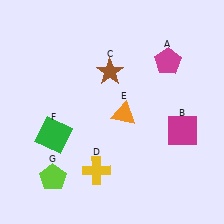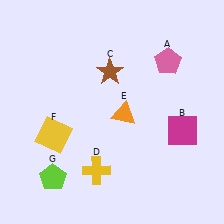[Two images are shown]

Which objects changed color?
A changed from magenta to pink. F changed from green to yellow.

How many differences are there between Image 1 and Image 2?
There are 2 differences between the two images.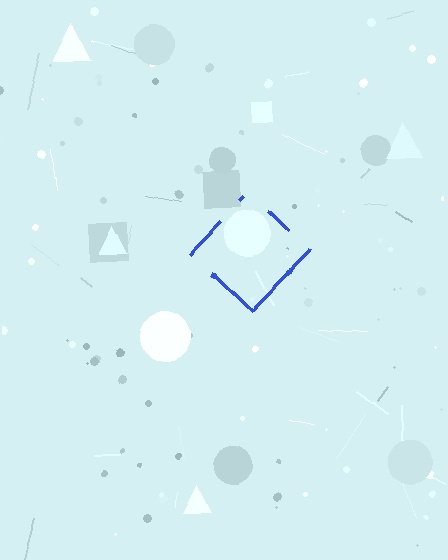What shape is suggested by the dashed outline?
The dashed outline suggests a diamond.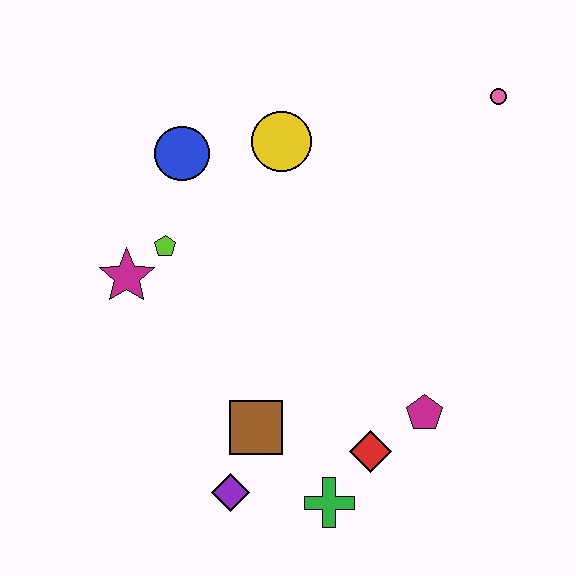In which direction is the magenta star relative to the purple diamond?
The magenta star is above the purple diamond.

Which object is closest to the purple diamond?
The brown square is closest to the purple diamond.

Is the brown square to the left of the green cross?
Yes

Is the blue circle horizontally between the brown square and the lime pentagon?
Yes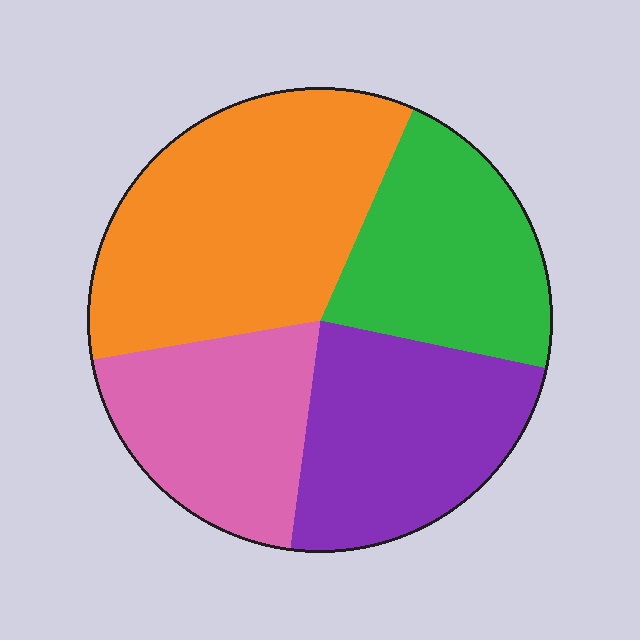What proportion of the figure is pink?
Pink takes up less than a quarter of the figure.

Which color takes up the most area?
Orange, at roughly 35%.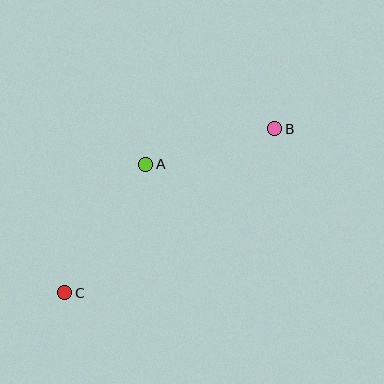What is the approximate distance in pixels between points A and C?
The distance between A and C is approximately 152 pixels.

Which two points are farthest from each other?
Points B and C are farthest from each other.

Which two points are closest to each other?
Points A and B are closest to each other.